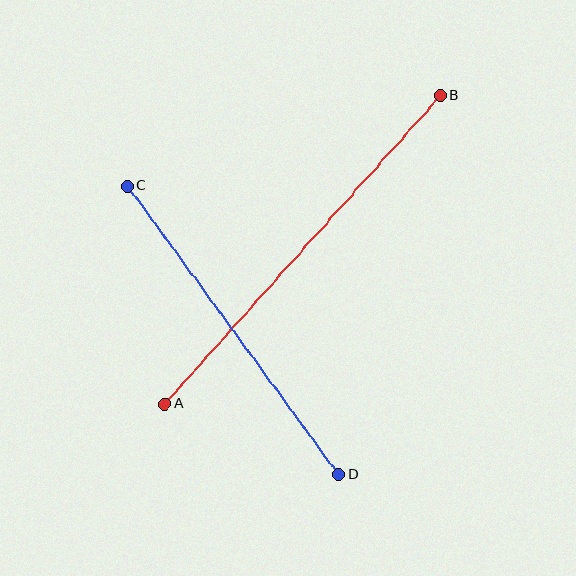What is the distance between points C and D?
The distance is approximately 357 pixels.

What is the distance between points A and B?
The distance is approximately 413 pixels.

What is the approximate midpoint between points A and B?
The midpoint is at approximately (303, 250) pixels.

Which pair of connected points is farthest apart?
Points A and B are farthest apart.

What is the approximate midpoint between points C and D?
The midpoint is at approximately (233, 330) pixels.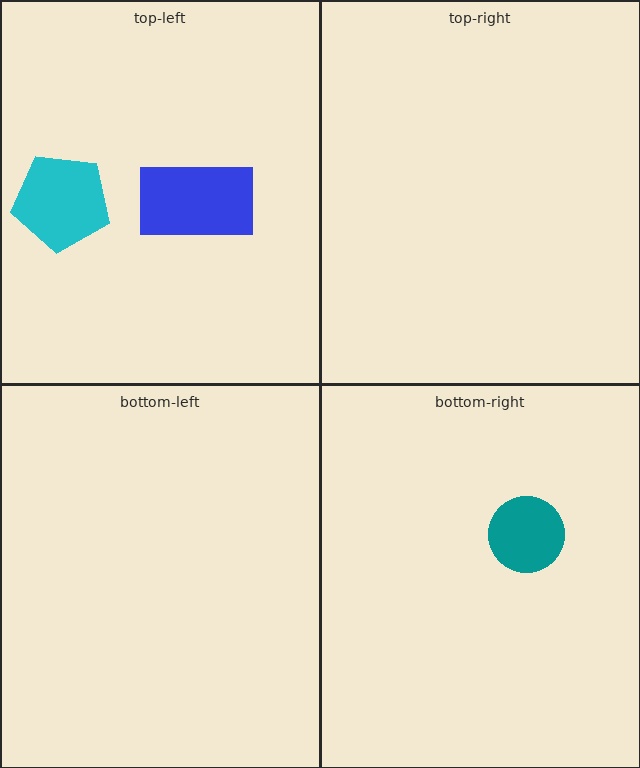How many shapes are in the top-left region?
2.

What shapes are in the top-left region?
The cyan pentagon, the blue rectangle.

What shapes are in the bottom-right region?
The teal circle.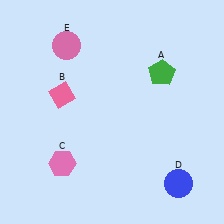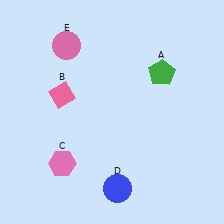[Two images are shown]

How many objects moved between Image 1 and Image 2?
1 object moved between the two images.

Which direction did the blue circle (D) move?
The blue circle (D) moved left.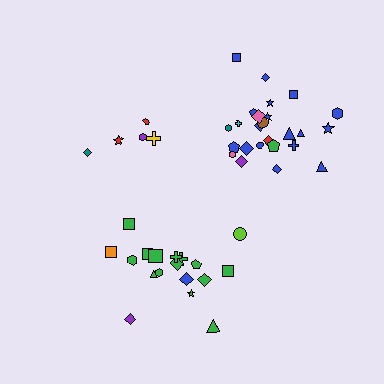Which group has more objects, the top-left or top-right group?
The top-right group.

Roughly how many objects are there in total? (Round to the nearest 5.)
Roughly 50 objects in total.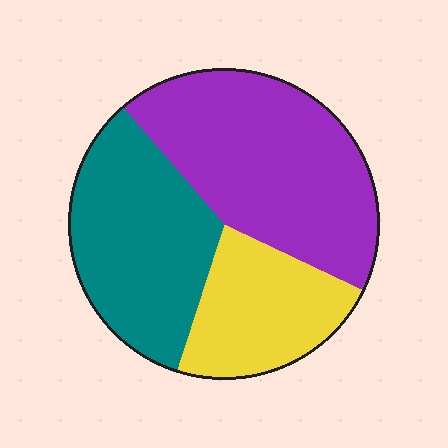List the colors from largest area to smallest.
From largest to smallest: purple, teal, yellow.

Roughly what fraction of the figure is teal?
Teal takes up about one third (1/3) of the figure.